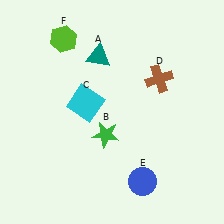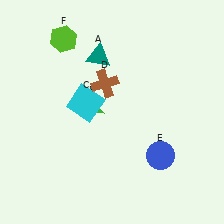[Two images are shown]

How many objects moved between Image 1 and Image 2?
3 objects moved between the two images.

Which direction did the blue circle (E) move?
The blue circle (E) moved up.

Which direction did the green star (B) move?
The green star (B) moved up.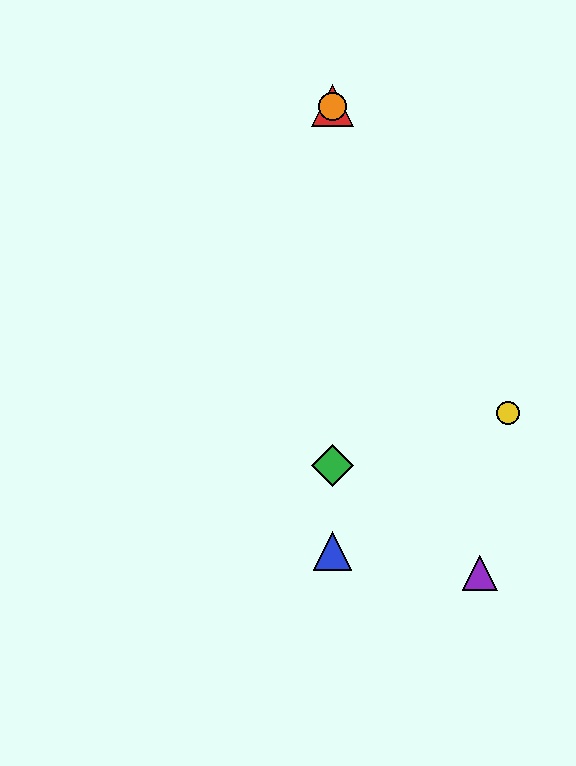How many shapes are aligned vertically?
4 shapes (the red triangle, the blue triangle, the green diamond, the orange circle) are aligned vertically.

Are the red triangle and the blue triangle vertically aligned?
Yes, both are at x≈332.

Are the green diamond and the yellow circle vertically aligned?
No, the green diamond is at x≈332 and the yellow circle is at x≈508.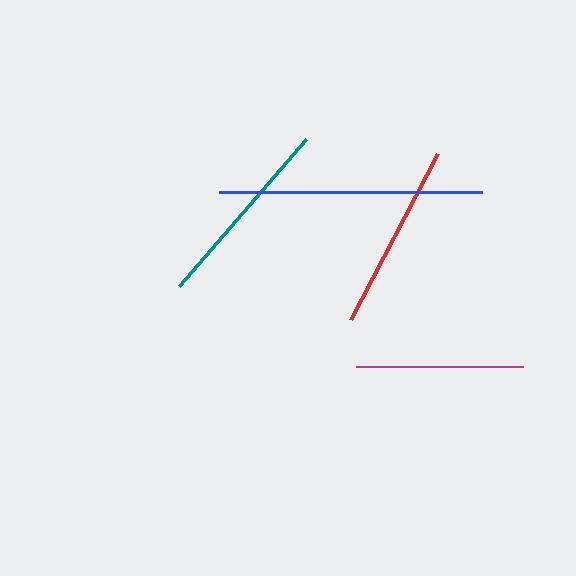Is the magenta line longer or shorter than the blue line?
The blue line is longer than the magenta line.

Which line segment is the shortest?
The magenta line is the shortest at approximately 167 pixels.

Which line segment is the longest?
The blue line is the longest at approximately 263 pixels.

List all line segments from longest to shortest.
From longest to shortest: blue, teal, red, magenta.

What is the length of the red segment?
The red segment is approximately 187 pixels long.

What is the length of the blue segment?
The blue segment is approximately 263 pixels long.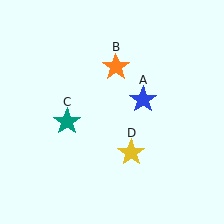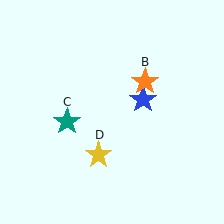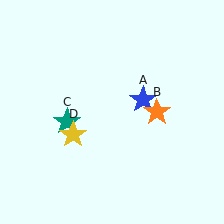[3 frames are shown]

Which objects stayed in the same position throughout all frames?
Blue star (object A) and teal star (object C) remained stationary.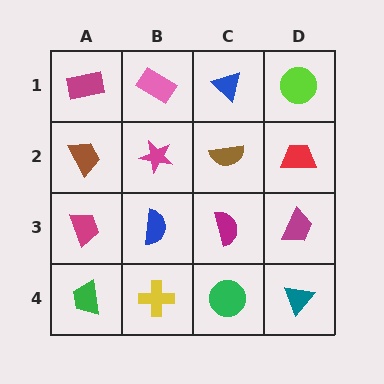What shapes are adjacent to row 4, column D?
A magenta trapezoid (row 3, column D), a green circle (row 4, column C).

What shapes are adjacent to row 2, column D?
A lime circle (row 1, column D), a magenta trapezoid (row 3, column D), a brown semicircle (row 2, column C).